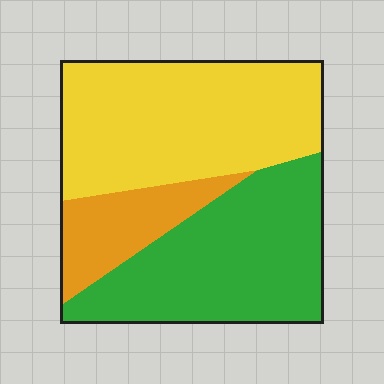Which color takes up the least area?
Orange, at roughly 15%.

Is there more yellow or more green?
Yellow.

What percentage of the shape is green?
Green takes up between a third and a half of the shape.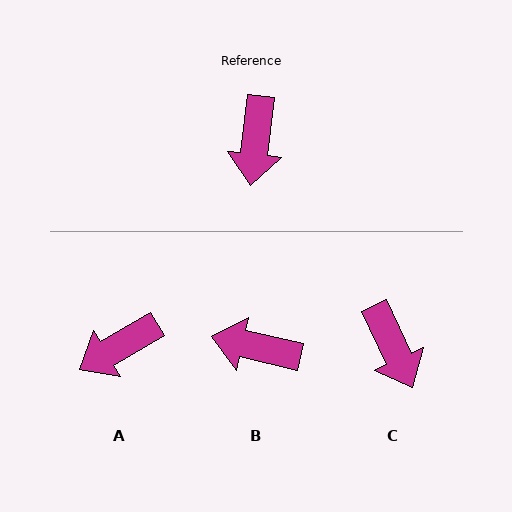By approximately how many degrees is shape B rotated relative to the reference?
Approximately 96 degrees clockwise.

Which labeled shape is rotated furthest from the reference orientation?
B, about 96 degrees away.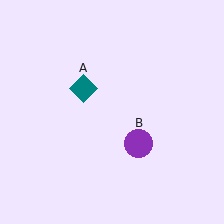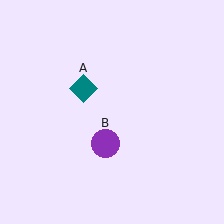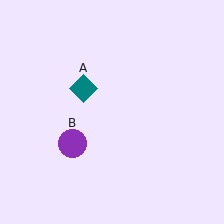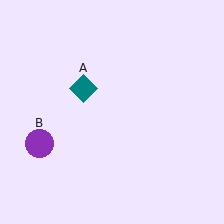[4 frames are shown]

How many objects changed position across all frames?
1 object changed position: purple circle (object B).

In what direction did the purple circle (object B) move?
The purple circle (object B) moved left.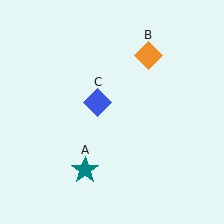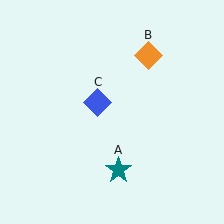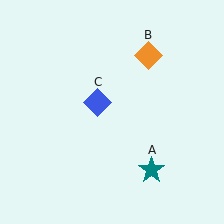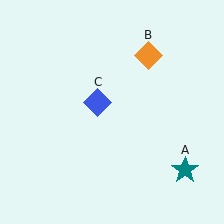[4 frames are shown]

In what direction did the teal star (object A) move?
The teal star (object A) moved right.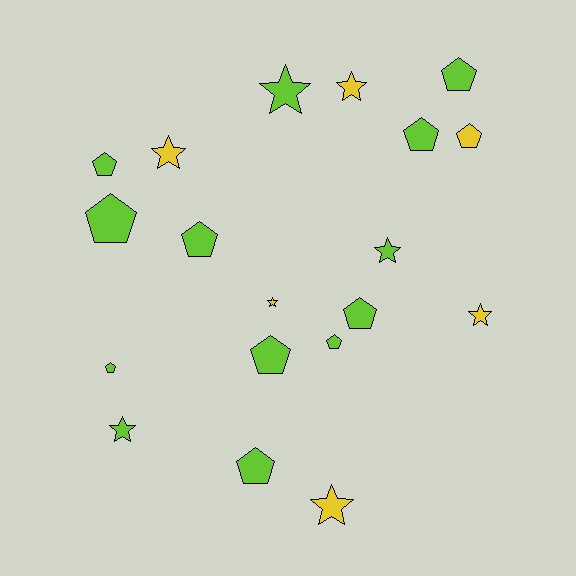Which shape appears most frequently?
Pentagon, with 11 objects.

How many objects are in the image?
There are 19 objects.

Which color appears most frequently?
Lime, with 13 objects.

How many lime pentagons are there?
There are 10 lime pentagons.